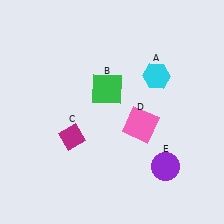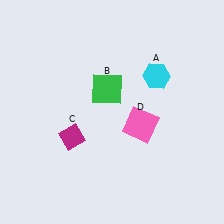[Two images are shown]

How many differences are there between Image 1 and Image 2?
There is 1 difference between the two images.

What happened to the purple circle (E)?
The purple circle (E) was removed in Image 2. It was in the bottom-right area of Image 1.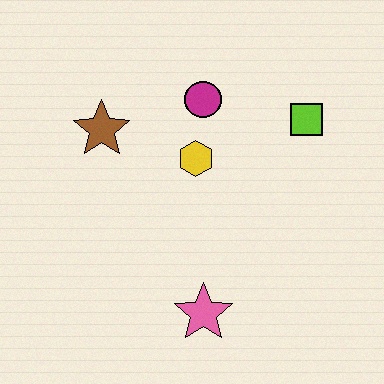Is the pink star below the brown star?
Yes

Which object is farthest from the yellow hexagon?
The pink star is farthest from the yellow hexagon.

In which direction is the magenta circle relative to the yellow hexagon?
The magenta circle is above the yellow hexagon.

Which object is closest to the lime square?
The magenta circle is closest to the lime square.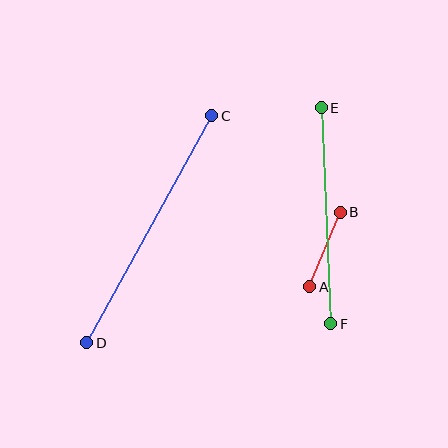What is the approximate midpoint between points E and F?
The midpoint is at approximately (326, 216) pixels.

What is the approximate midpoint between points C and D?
The midpoint is at approximately (149, 229) pixels.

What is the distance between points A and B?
The distance is approximately 80 pixels.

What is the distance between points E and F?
The distance is approximately 216 pixels.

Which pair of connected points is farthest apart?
Points C and D are farthest apart.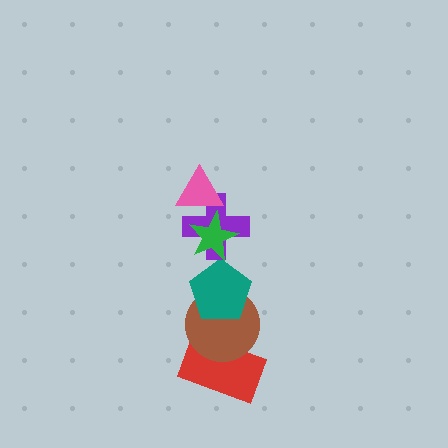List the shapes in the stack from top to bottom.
From top to bottom: the pink triangle, the green star, the purple cross, the teal pentagon, the brown circle, the red rectangle.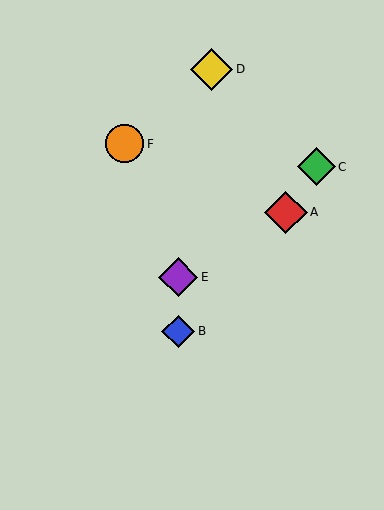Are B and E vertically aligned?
Yes, both are at x≈178.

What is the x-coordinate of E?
Object E is at x≈178.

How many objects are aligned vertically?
2 objects (B, E) are aligned vertically.